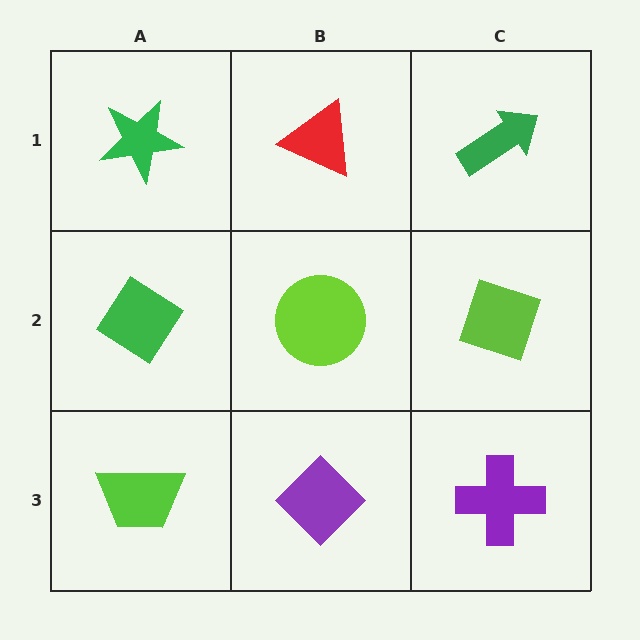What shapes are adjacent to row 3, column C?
A lime diamond (row 2, column C), a purple diamond (row 3, column B).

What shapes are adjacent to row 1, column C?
A lime diamond (row 2, column C), a red triangle (row 1, column B).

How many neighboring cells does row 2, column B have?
4.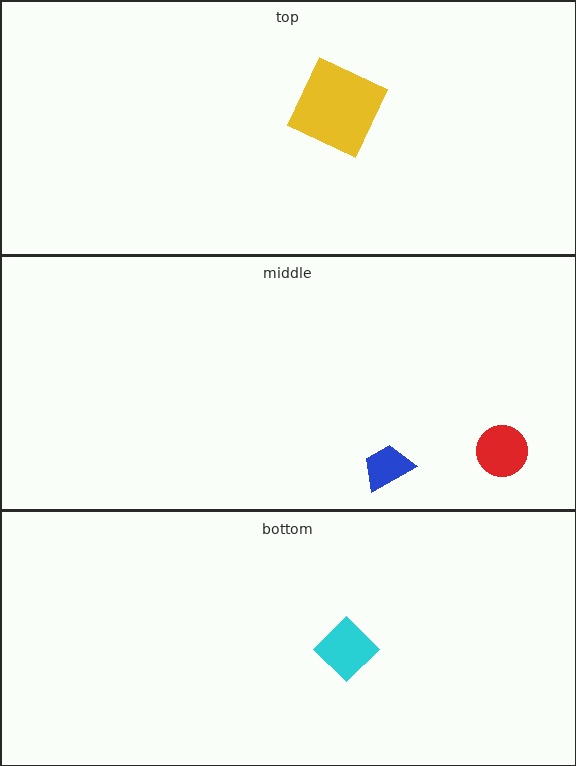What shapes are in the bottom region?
The cyan diamond.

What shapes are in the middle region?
The blue trapezoid, the red circle.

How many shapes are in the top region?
1.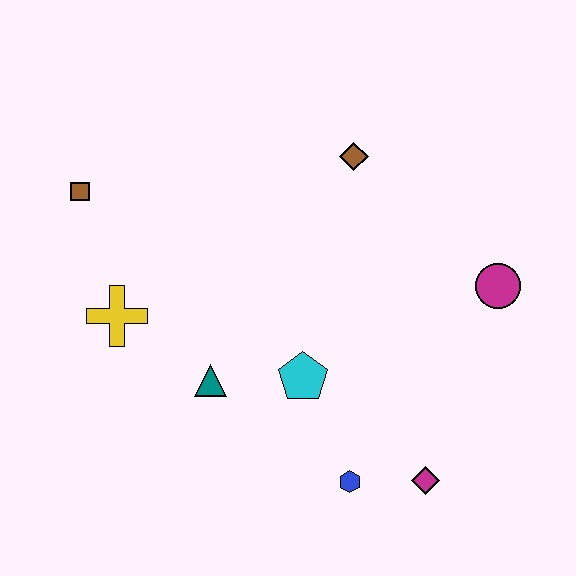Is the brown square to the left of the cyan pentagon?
Yes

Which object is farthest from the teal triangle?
The magenta circle is farthest from the teal triangle.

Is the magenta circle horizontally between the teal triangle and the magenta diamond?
No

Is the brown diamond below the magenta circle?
No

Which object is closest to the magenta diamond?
The blue hexagon is closest to the magenta diamond.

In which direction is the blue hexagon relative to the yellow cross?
The blue hexagon is to the right of the yellow cross.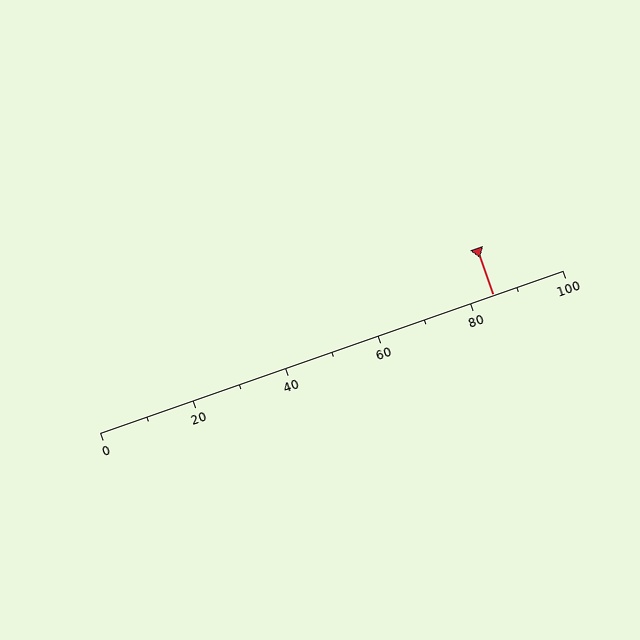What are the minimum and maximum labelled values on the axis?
The axis runs from 0 to 100.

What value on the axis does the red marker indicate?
The marker indicates approximately 85.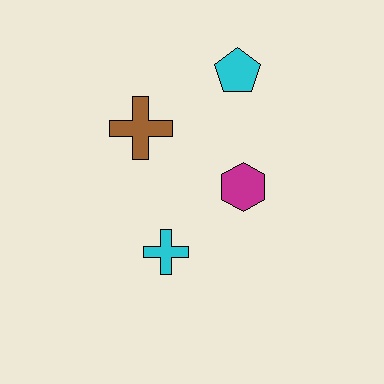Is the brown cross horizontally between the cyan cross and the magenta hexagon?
No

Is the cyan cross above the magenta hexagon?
No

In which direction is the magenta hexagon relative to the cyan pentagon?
The magenta hexagon is below the cyan pentagon.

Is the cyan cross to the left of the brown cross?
No